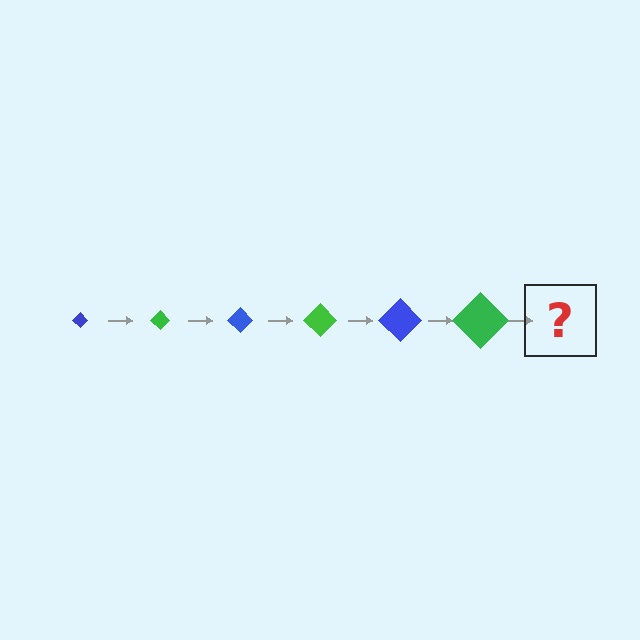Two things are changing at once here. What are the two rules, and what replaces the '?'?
The two rules are that the diamond grows larger each step and the color cycles through blue and green. The '?' should be a blue diamond, larger than the previous one.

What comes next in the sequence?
The next element should be a blue diamond, larger than the previous one.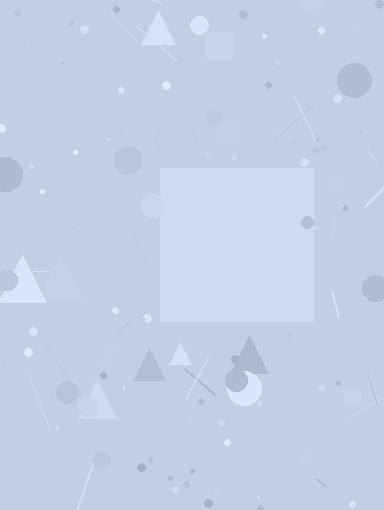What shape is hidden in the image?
A square is hidden in the image.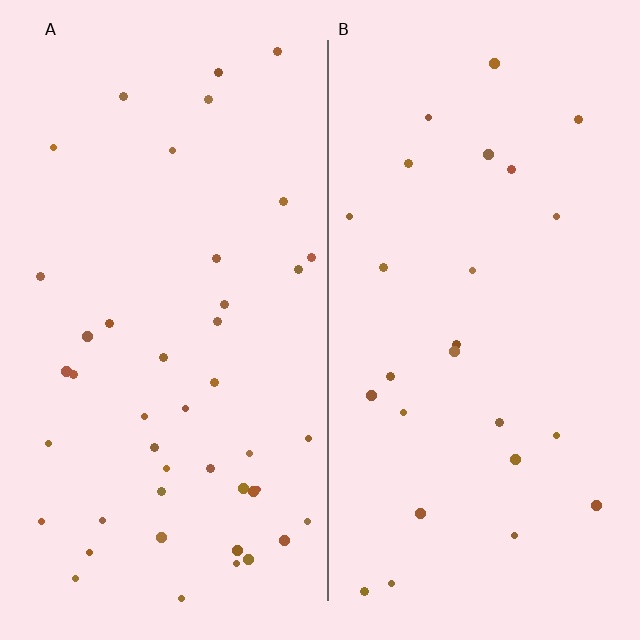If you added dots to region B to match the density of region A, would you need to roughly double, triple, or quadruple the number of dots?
Approximately double.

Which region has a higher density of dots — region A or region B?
A (the left).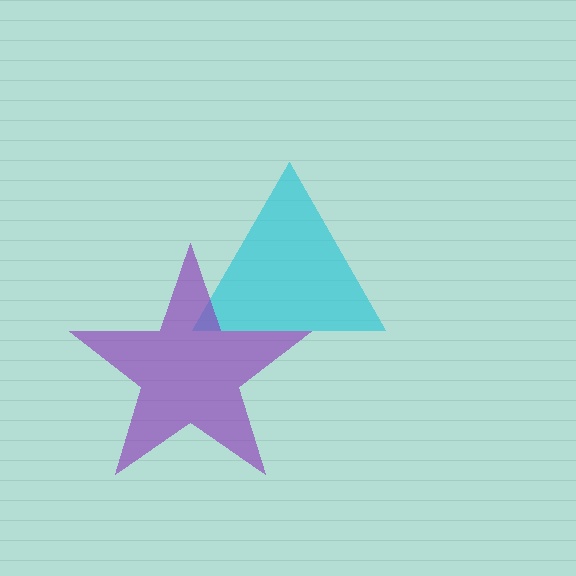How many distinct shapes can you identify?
There are 2 distinct shapes: a cyan triangle, a purple star.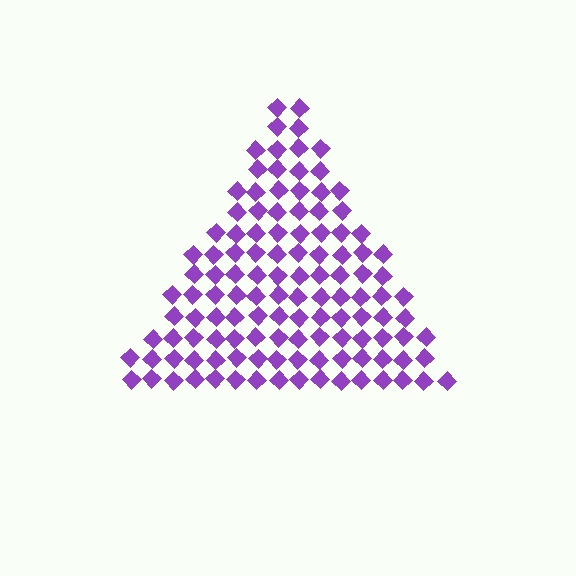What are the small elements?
The small elements are diamonds.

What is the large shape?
The large shape is a triangle.